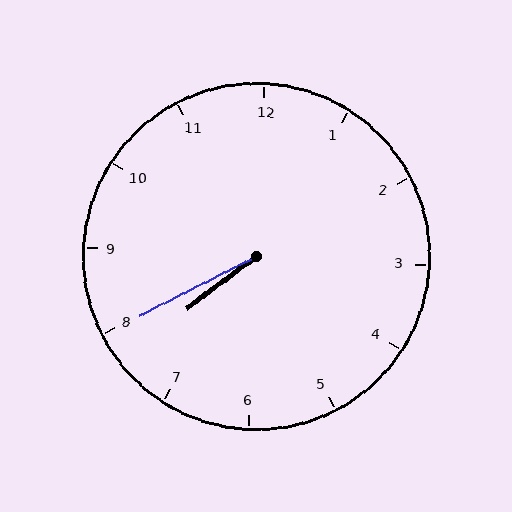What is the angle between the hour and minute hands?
Approximately 10 degrees.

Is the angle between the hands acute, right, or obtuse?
It is acute.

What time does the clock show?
7:40.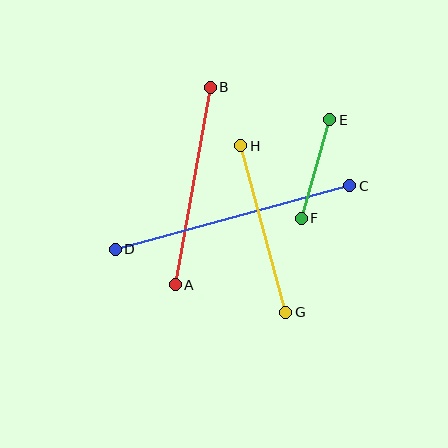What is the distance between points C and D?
The distance is approximately 243 pixels.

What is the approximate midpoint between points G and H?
The midpoint is at approximately (263, 229) pixels.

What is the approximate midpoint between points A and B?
The midpoint is at approximately (193, 186) pixels.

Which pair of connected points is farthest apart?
Points C and D are farthest apart.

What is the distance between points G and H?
The distance is approximately 172 pixels.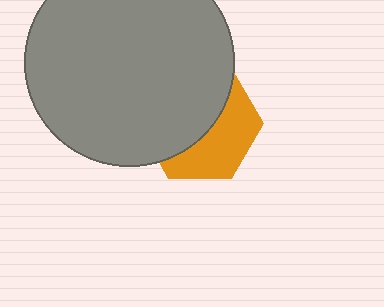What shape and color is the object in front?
The object in front is a gray circle.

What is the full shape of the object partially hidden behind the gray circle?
The partially hidden object is an orange hexagon.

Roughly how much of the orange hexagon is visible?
A small part of it is visible (roughly 44%).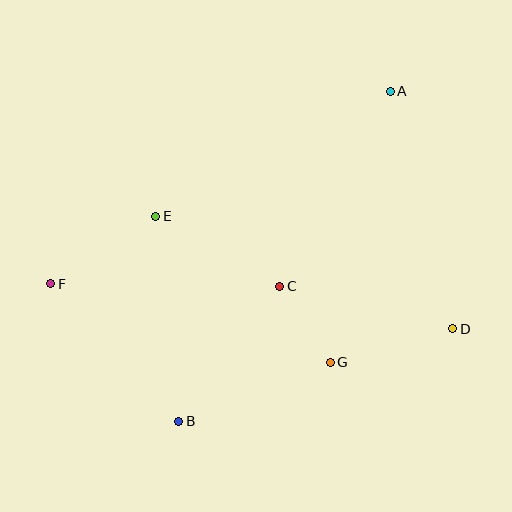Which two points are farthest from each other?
Points D and F are farthest from each other.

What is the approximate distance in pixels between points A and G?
The distance between A and G is approximately 277 pixels.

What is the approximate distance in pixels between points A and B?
The distance between A and B is approximately 392 pixels.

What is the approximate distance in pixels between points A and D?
The distance between A and D is approximately 245 pixels.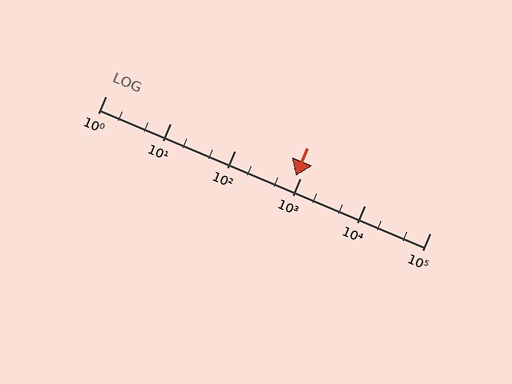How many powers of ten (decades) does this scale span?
The scale spans 5 decades, from 1 to 100000.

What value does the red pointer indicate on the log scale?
The pointer indicates approximately 850.